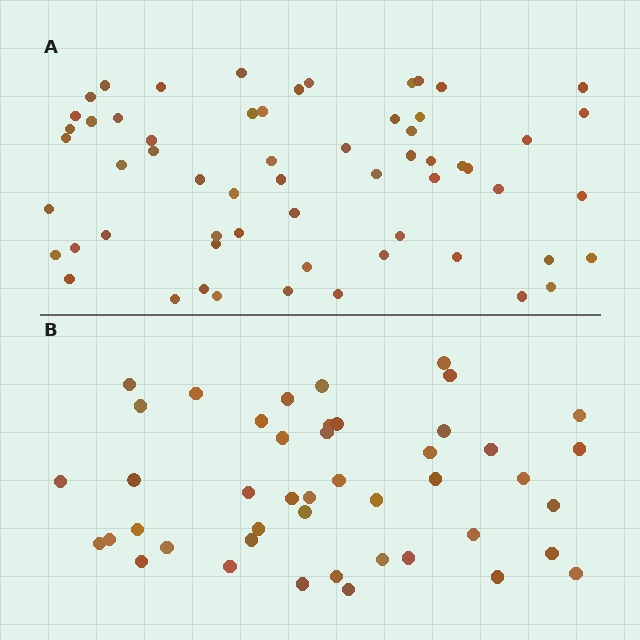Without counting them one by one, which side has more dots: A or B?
Region A (the top region) has more dots.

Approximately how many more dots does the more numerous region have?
Region A has approximately 15 more dots than region B.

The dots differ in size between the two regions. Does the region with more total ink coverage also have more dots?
No. Region B has more total ink coverage because its dots are larger, but region A actually contains more individual dots. Total area can be misleading — the number of items is what matters here.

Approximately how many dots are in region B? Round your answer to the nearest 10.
About 40 dots. (The exact count is 45, which rounds to 40.)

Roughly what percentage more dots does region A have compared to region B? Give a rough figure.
About 35% more.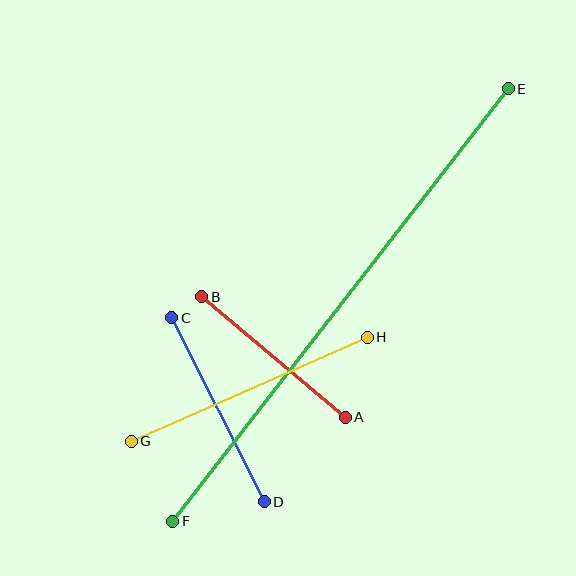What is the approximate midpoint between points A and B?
The midpoint is at approximately (274, 357) pixels.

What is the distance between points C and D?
The distance is approximately 206 pixels.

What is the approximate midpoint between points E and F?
The midpoint is at approximately (340, 305) pixels.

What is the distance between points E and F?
The distance is approximately 548 pixels.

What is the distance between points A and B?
The distance is approximately 188 pixels.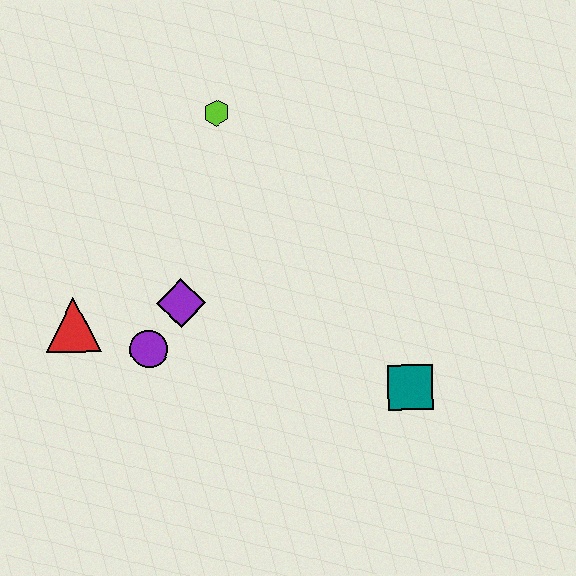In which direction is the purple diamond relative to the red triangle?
The purple diamond is to the right of the red triangle.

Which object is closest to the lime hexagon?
The purple diamond is closest to the lime hexagon.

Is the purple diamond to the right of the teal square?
No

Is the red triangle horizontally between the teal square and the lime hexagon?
No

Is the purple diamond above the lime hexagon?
No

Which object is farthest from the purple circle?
The teal square is farthest from the purple circle.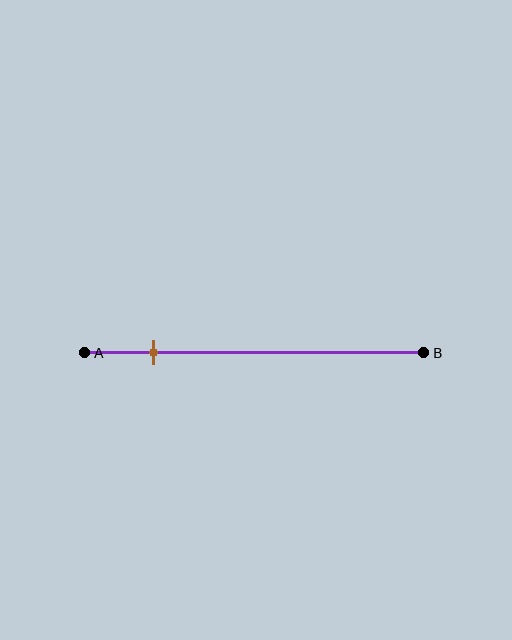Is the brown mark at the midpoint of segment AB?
No, the mark is at about 20% from A, not at the 50% midpoint.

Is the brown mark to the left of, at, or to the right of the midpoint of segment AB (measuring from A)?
The brown mark is to the left of the midpoint of segment AB.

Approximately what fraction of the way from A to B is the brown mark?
The brown mark is approximately 20% of the way from A to B.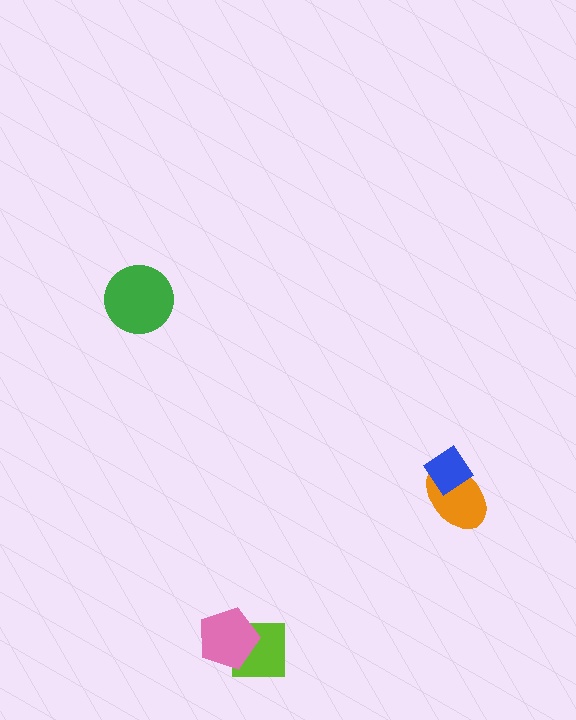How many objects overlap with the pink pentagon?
1 object overlaps with the pink pentagon.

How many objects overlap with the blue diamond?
1 object overlaps with the blue diamond.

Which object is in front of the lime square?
The pink pentagon is in front of the lime square.